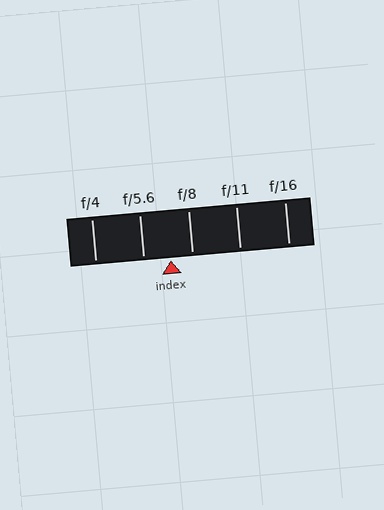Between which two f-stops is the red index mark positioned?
The index mark is between f/5.6 and f/8.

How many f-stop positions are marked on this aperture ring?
There are 5 f-stop positions marked.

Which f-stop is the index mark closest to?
The index mark is closest to f/8.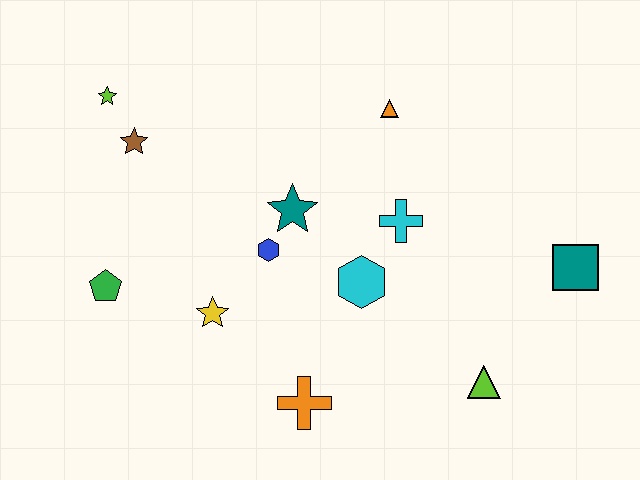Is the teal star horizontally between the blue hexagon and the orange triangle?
Yes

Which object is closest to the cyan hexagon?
The cyan cross is closest to the cyan hexagon.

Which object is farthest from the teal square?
The lime star is farthest from the teal square.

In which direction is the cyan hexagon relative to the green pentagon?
The cyan hexagon is to the right of the green pentagon.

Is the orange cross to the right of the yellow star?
Yes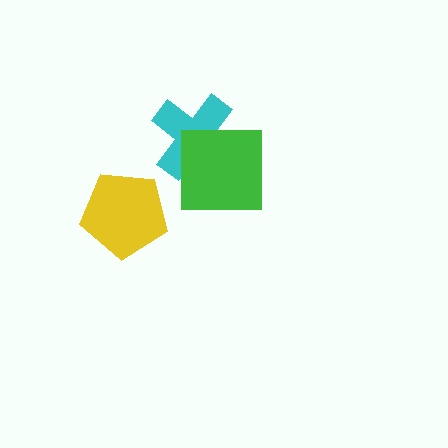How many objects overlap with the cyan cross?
1 object overlaps with the cyan cross.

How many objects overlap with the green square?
1 object overlaps with the green square.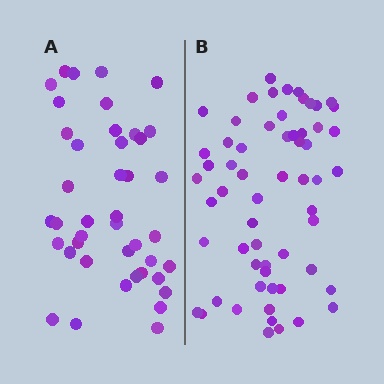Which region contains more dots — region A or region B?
Region B (the right region) has more dots.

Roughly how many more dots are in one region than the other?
Region B has approximately 20 more dots than region A.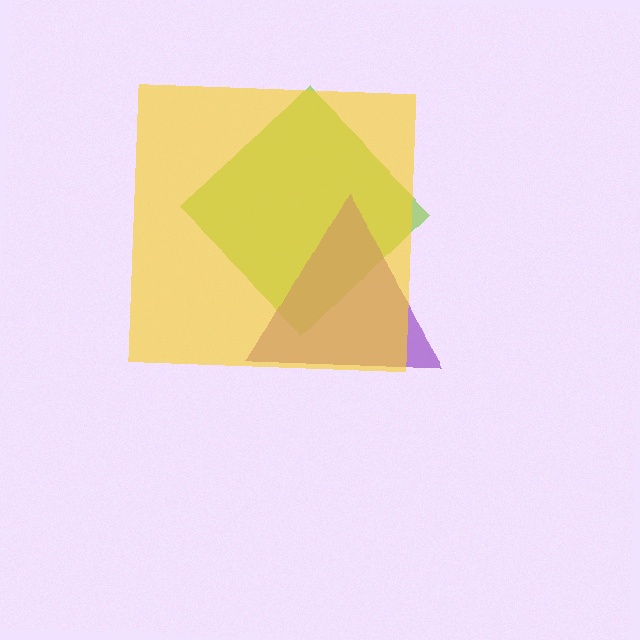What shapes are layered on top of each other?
The layered shapes are: a lime diamond, a purple triangle, a yellow square.